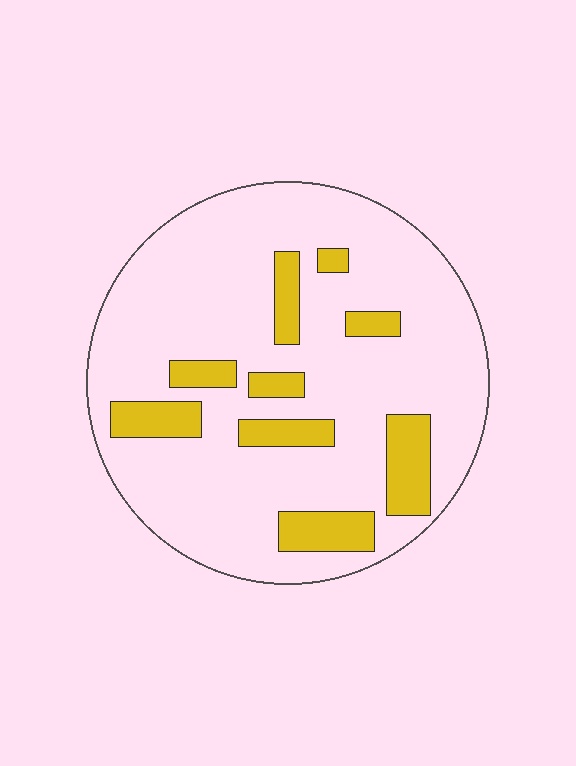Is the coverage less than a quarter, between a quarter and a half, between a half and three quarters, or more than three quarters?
Less than a quarter.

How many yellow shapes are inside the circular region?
9.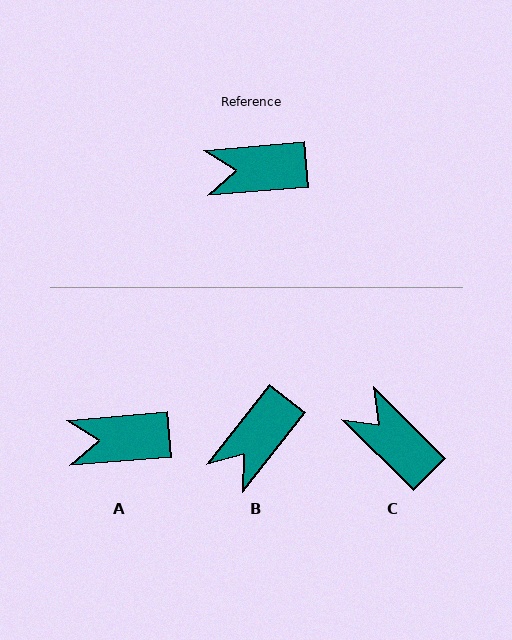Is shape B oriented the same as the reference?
No, it is off by about 47 degrees.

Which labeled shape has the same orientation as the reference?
A.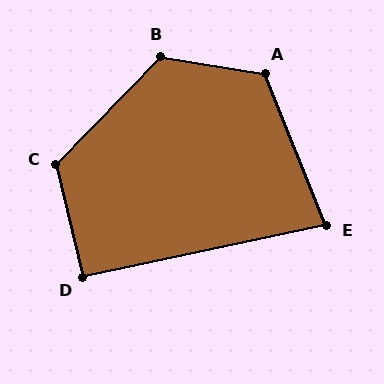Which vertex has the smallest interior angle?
E, at approximately 80 degrees.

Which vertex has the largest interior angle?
B, at approximately 125 degrees.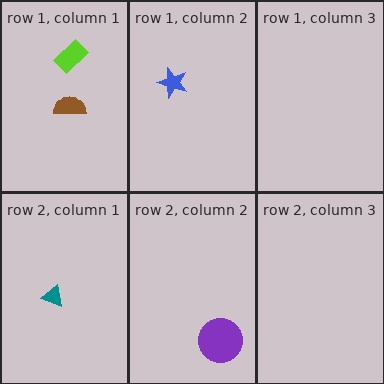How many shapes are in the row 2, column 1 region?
1.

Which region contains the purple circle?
The row 2, column 2 region.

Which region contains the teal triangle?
The row 2, column 1 region.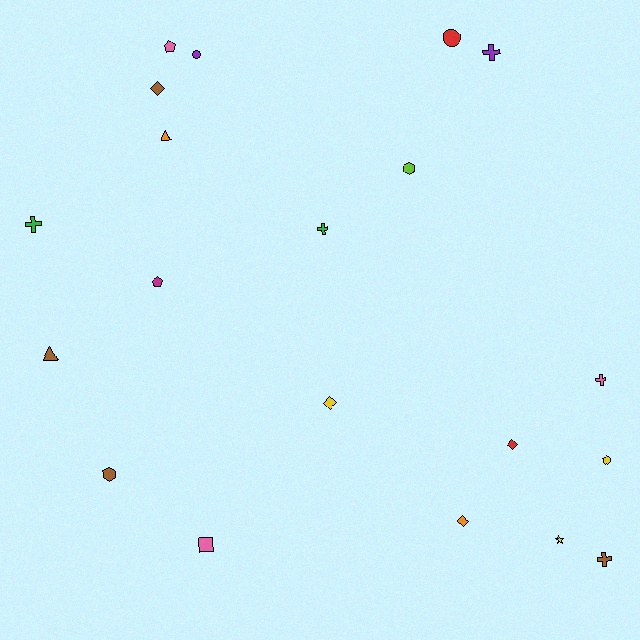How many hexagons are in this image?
There are 3 hexagons.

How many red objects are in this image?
There are 2 red objects.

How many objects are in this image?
There are 20 objects.